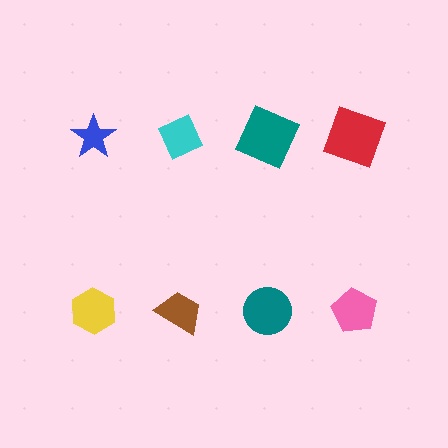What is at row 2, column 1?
A yellow hexagon.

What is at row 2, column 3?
A teal circle.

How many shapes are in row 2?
4 shapes.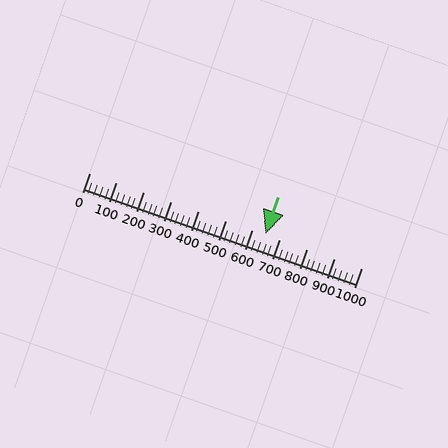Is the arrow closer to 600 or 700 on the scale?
The arrow is closer to 600.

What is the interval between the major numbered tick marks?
The major tick marks are spaced 100 units apart.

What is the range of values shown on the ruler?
The ruler shows values from 0 to 1000.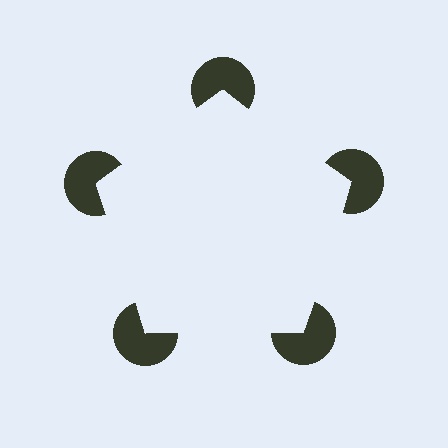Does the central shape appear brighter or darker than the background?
It typically appears slightly brighter than the background, even though no actual brightness change is drawn.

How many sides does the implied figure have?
5 sides.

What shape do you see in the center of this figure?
An illusory pentagon — its edges are inferred from the aligned wedge cuts in the pac-man discs, not physically drawn.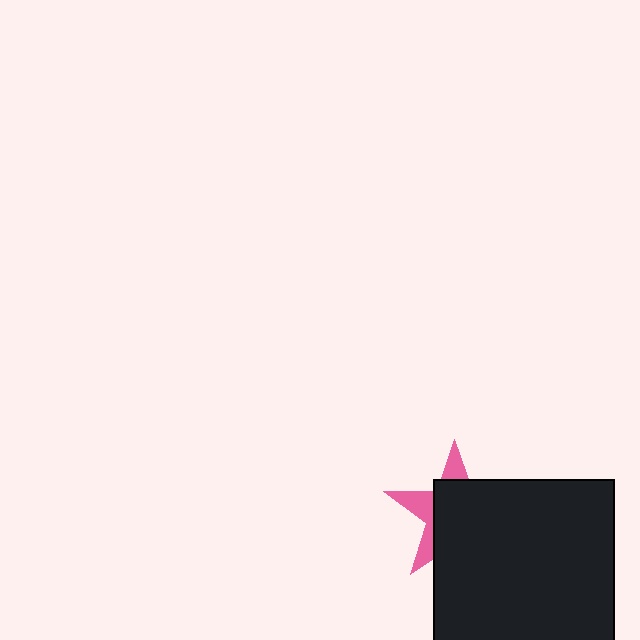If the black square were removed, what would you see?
You would see the complete pink star.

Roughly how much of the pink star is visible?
A small part of it is visible (roughly 32%).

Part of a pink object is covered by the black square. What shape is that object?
It is a star.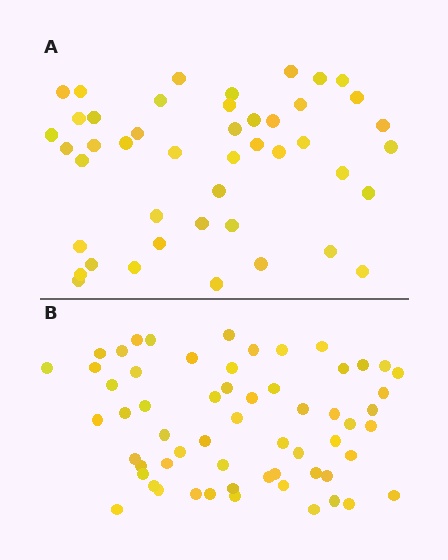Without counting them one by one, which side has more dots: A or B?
Region B (the bottom region) has more dots.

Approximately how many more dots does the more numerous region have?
Region B has approximately 15 more dots than region A.